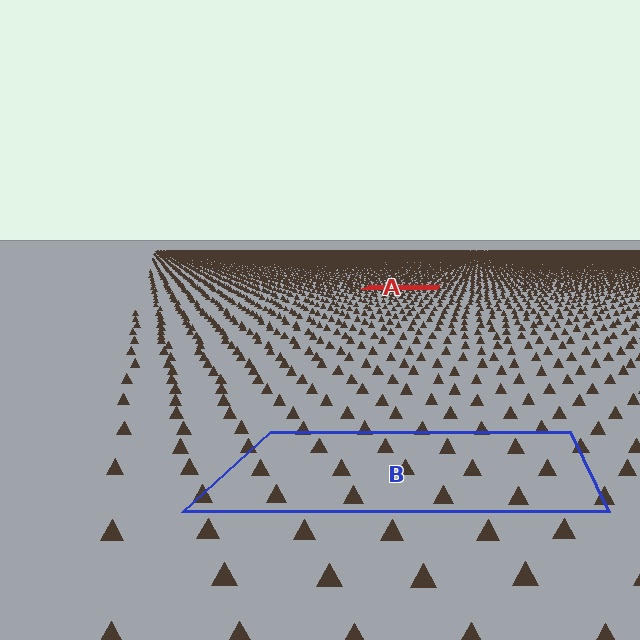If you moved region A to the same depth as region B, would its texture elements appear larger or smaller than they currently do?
They would appear larger. At a closer depth, the same texture elements are projected at a bigger on-screen size.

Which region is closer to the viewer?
Region B is closer. The texture elements there are larger and more spread out.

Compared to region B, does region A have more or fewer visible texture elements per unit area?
Region A has more texture elements per unit area — they are packed more densely because it is farther away.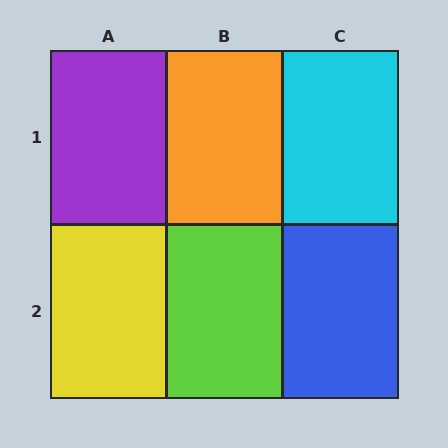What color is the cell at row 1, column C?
Cyan.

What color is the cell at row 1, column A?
Purple.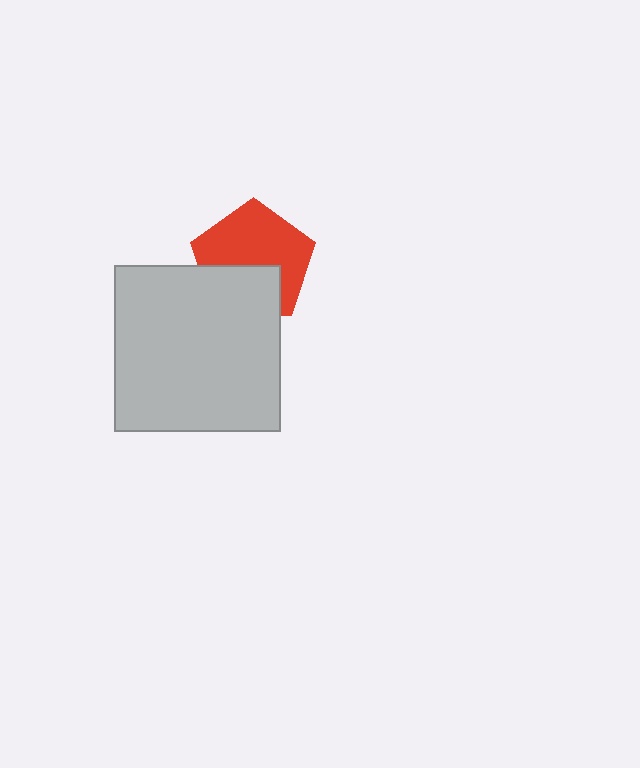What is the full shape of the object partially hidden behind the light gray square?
The partially hidden object is a red pentagon.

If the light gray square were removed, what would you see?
You would see the complete red pentagon.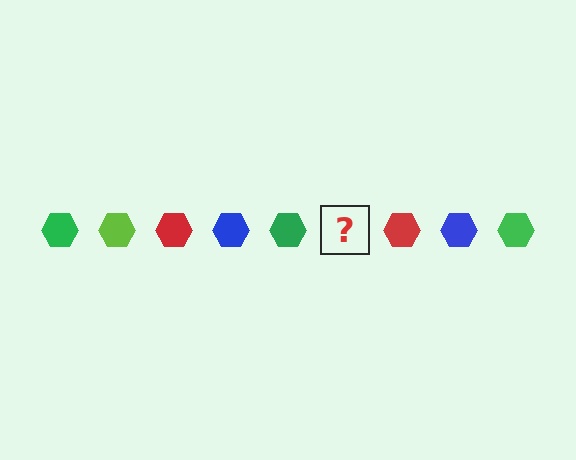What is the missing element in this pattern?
The missing element is a lime hexagon.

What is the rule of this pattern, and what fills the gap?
The rule is that the pattern cycles through green, lime, red, blue hexagons. The gap should be filled with a lime hexagon.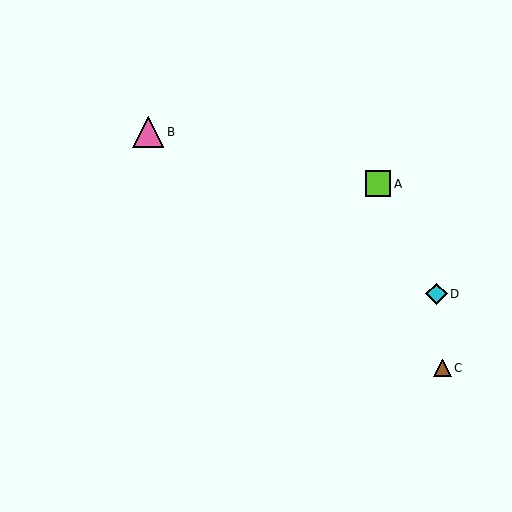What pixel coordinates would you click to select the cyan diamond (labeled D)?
Click at (436, 294) to select the cyan diamond D.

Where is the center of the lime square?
The center of the lime square is at (378, 184).